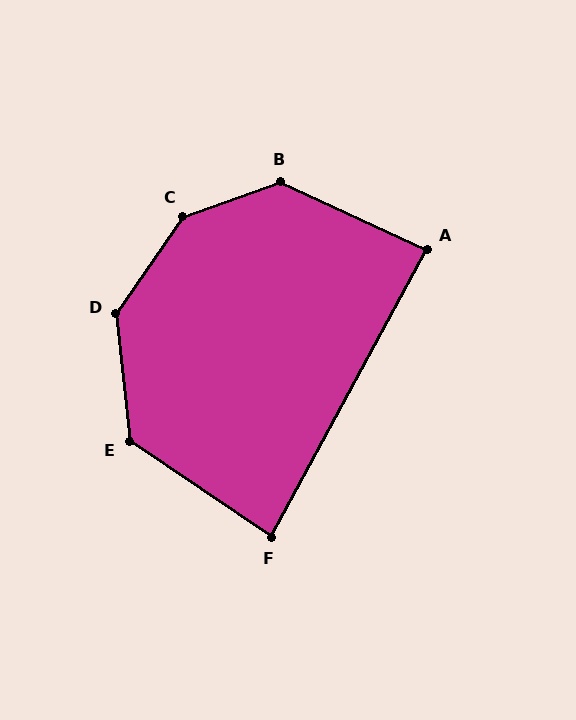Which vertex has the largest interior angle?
C, at approximately 144 degrees.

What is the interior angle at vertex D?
Approximately 140 degrees (obtuse).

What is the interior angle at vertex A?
Approximately 86 degrees (approximately right).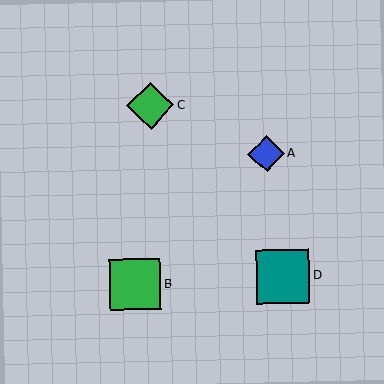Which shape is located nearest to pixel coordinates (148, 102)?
The green diamond (labeled C) at (150, 105) is nearest to that location.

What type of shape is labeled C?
Shape C is a green diamond.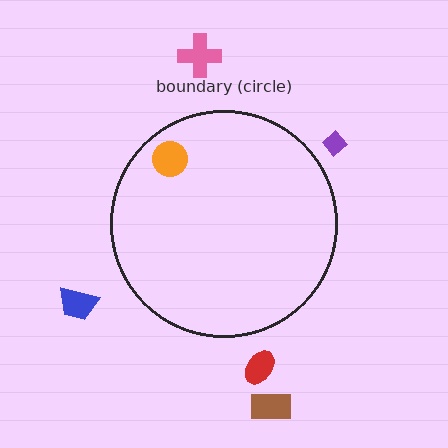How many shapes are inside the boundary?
1 inside, 5 outside.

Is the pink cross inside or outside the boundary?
Outside.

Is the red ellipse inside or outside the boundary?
Outside.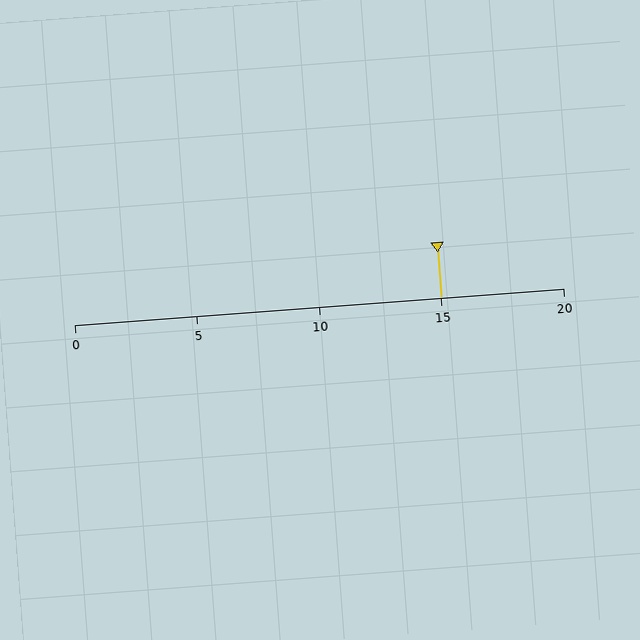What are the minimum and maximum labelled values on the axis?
The axis runs from 0 to 20.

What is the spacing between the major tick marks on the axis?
The major ticks are spaced 5 apart.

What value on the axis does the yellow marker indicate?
The marker indicates approximately 15.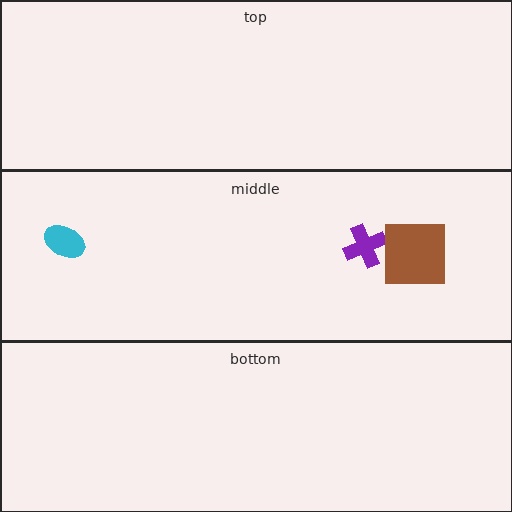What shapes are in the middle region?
The cyan ellipse, the purple cross, the brown square.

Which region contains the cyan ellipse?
The middle region.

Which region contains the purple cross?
The middle region.